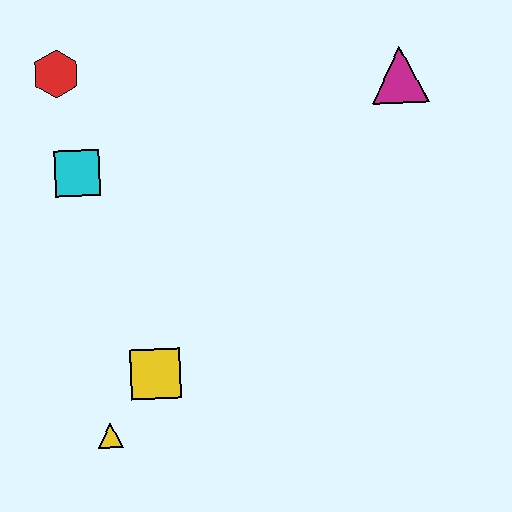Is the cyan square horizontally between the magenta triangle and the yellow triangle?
No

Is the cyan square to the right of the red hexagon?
Yes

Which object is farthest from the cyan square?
The magenta triangle is farthest from the cyan square.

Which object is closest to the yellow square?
The yellow triangle is closest to the yellow square.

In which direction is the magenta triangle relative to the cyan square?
The magenta triangle is to the right of the cyan square.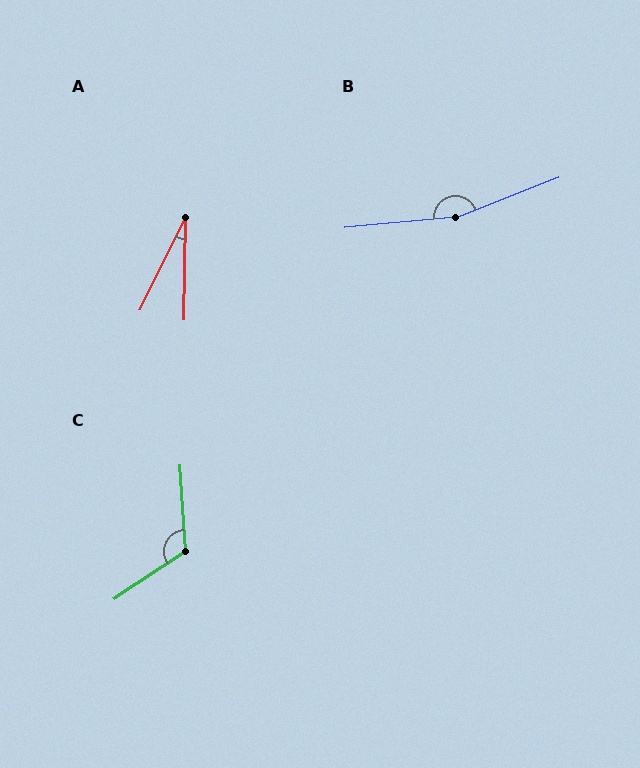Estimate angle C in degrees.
Approximately 120 degrees.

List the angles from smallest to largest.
A (25°), C (120°), B (164°).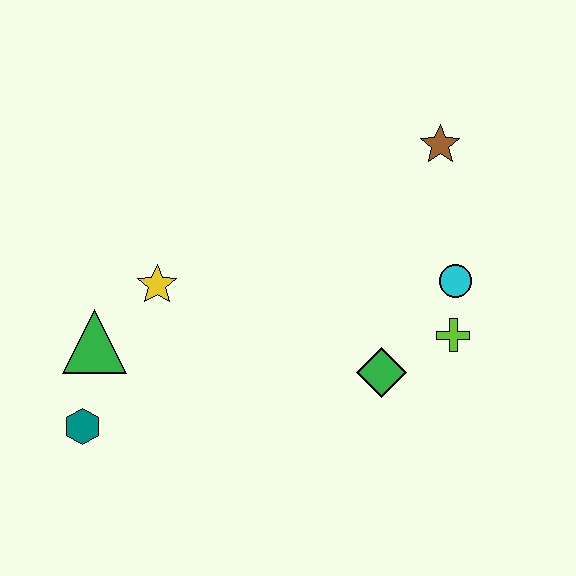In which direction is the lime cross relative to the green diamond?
The lime cross is to the right of the green diamond.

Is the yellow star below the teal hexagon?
No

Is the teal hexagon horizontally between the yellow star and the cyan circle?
No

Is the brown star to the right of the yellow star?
Yes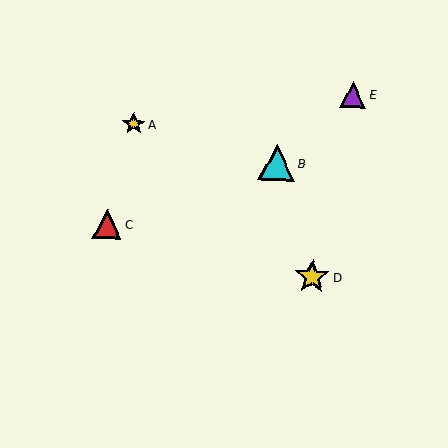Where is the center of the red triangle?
The center of the red triangle is at (107, 224).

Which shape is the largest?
The cyan triangle (labeled B) is the largest.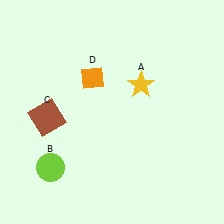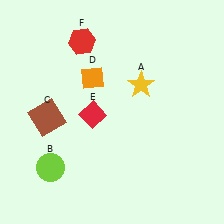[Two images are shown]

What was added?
A red diamond (E), a red hexagon (F) were added in Image 2.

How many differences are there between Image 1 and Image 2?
There are 2 differences between the two images.